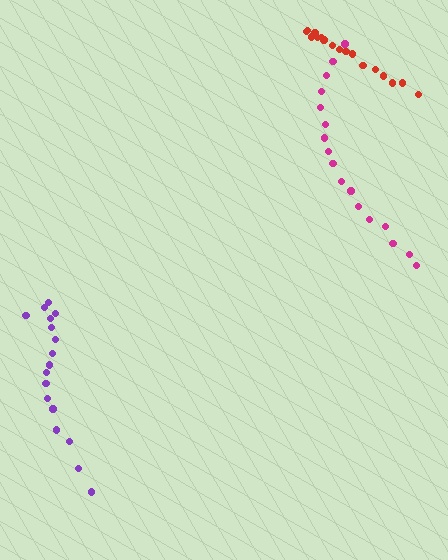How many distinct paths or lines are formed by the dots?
There are 3 distinct paths.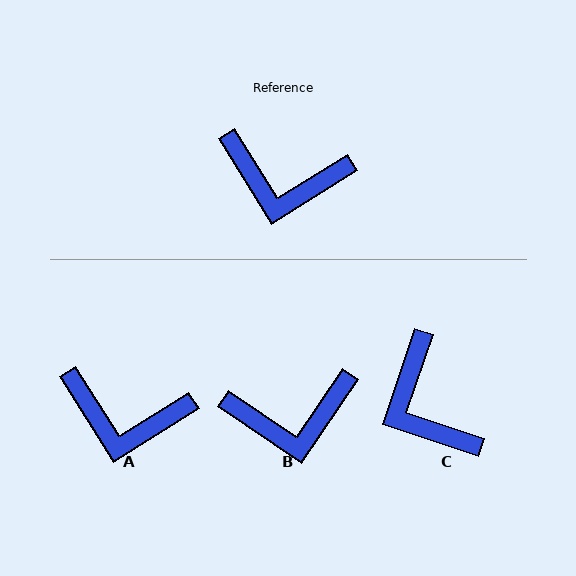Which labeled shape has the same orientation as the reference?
A.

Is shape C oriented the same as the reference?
No, it is off by about 51 degrees.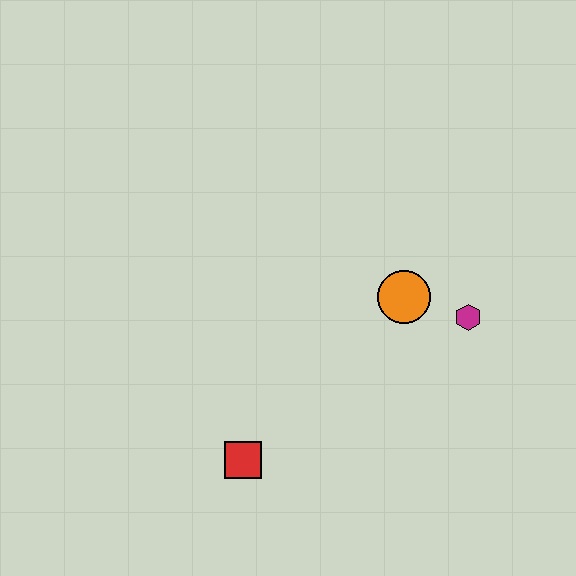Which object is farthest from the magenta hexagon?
The red square is farthest from the magenta hexagon.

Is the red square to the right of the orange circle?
No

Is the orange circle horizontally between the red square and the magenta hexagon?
Yes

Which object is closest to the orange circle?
The magenta hexagon is closest to the orange circle.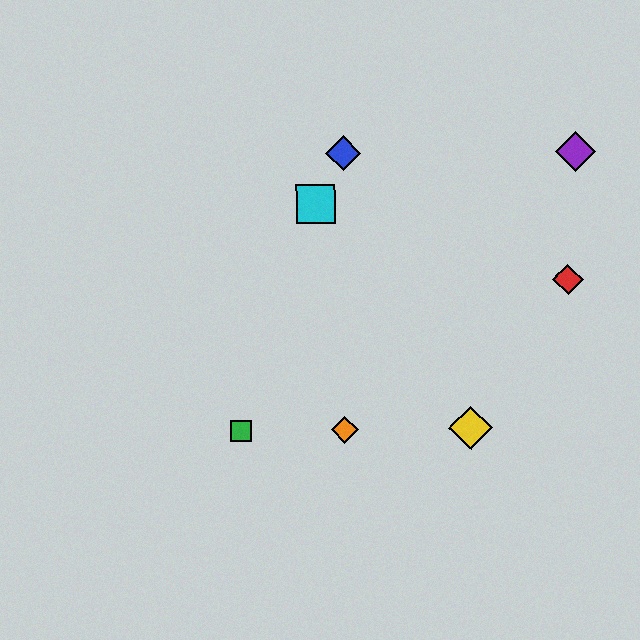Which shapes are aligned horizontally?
The green square, the yellow diamond, the orange diamond are aligned horizontally.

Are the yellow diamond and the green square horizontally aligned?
Yes, both are at y≈428.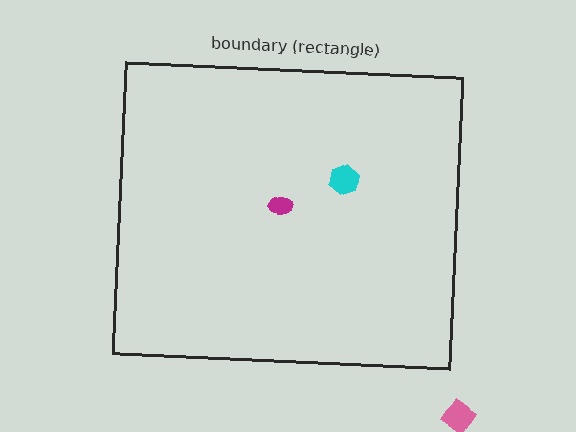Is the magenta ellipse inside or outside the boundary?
Inside.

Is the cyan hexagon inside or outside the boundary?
Inside.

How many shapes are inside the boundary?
2 inside, 1 outside.